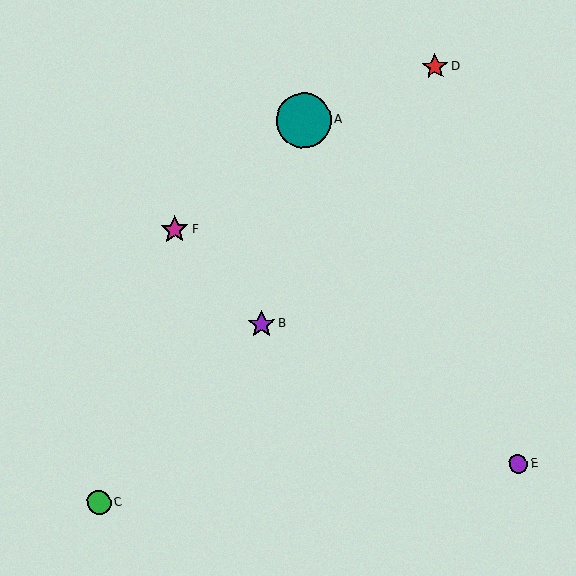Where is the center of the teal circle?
The center of the teal circle is at (304, 120).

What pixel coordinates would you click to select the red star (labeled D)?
Click at (435, 67) to select the red star D.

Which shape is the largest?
The teal circle (labeled A) is the largest.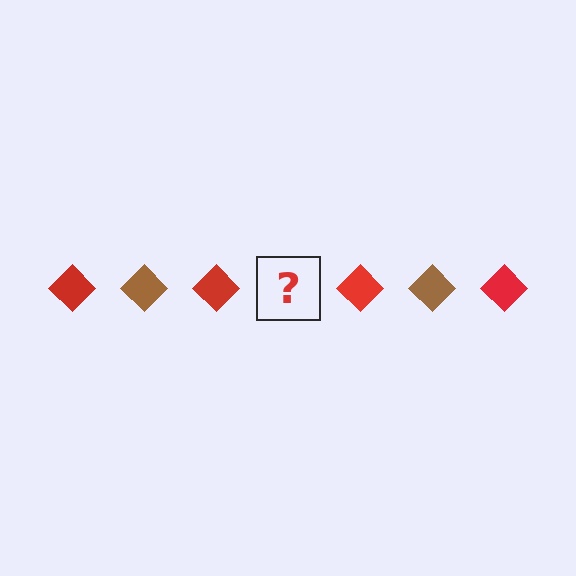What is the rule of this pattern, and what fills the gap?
The rule is that the pattern cycles through red, brown diamonds. The gap should be filled with a brown diamond.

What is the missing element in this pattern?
The missing element is a brown diamond.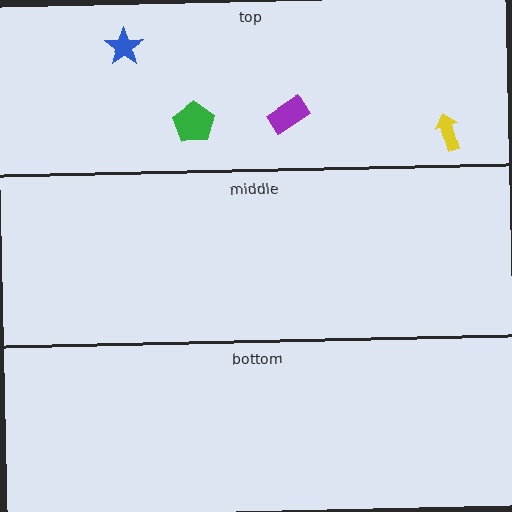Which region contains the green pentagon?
The top region.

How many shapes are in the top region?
4.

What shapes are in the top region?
The yellow arrow, the green pentagon, the purple rectangle, the blue star.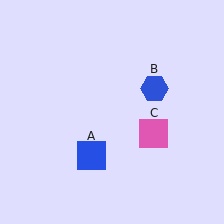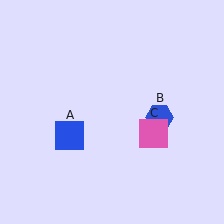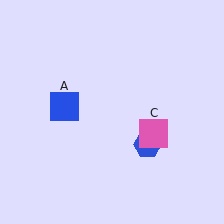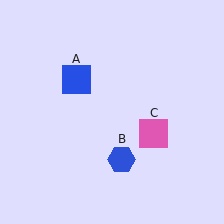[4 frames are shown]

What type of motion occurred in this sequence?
The blue square (object A), blue hexagon (object B) rotated clockwise around the center of the scene.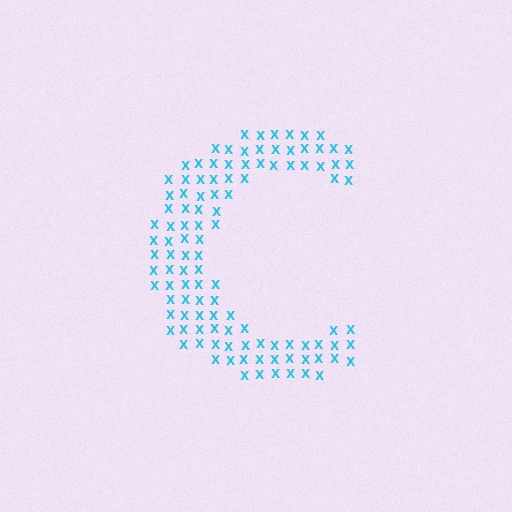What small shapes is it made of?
It is made of small letter X's.